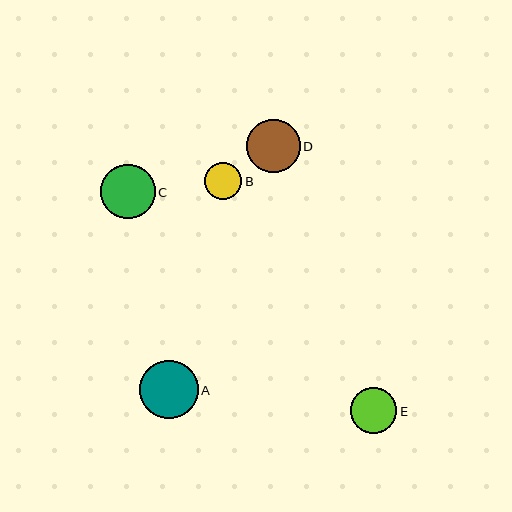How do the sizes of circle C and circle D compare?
Circle C and circle D are approximately the same size.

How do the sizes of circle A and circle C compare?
Circle A and circle C are approximately the same size.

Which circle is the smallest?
Circle B is the smallest with a size of approximately 37 pixels.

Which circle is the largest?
Circle A is the largest with a size of approximately 59 pixels.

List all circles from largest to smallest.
From largest to smallest: A, C, D, E, B.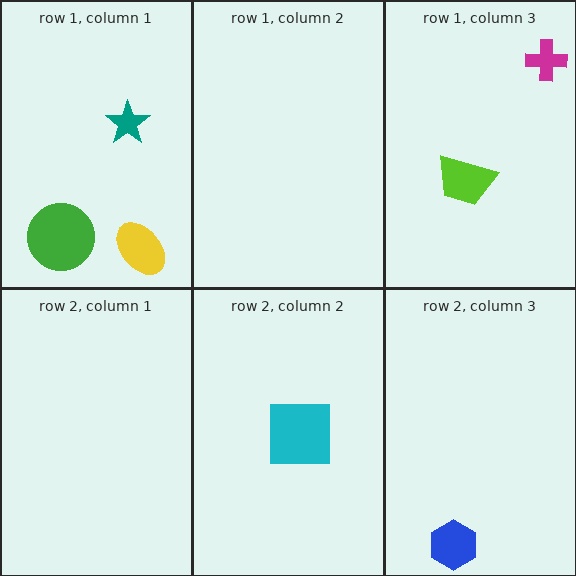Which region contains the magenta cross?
The row 1, column 3 region.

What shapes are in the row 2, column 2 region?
The cyan square.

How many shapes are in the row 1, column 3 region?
2.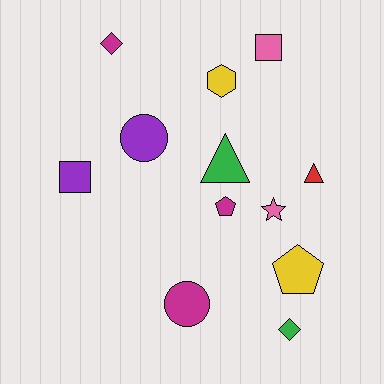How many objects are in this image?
There are 12 objects.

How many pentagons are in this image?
There are 2 pentagons.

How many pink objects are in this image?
There are 2 pink objects.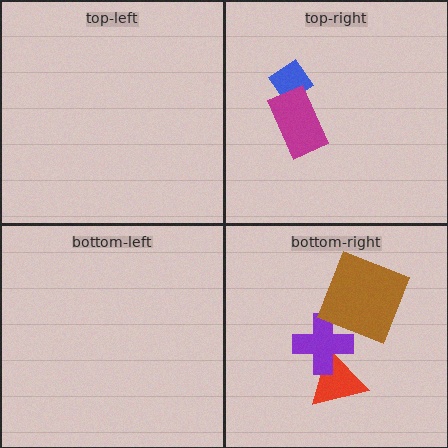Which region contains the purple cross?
The bottom-right region.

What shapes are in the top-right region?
The blue diamond, the magenta rectangle.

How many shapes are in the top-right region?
2.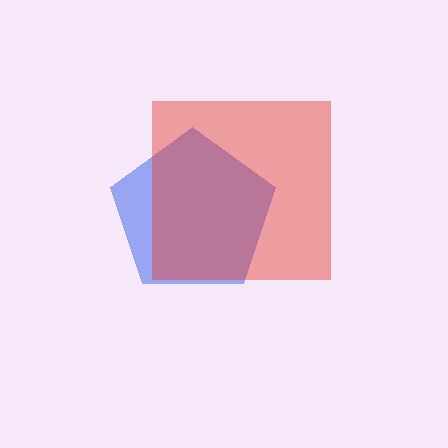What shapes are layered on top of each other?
The layered shapes are: a blue pentagon, a red square.